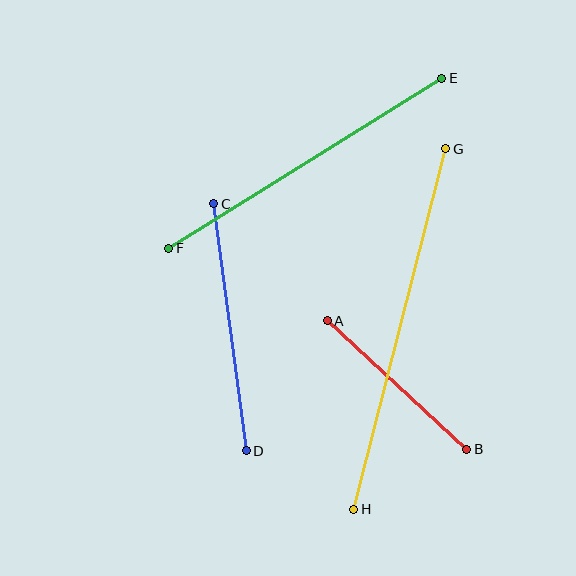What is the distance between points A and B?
The distance is approximately 190 pixels.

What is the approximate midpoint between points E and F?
The midpoint is at approximately (305, 163) pixels.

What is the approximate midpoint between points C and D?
The midpoint is at approximately (230, 327) pixels.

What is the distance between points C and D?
The distance is approximately 249 pixels.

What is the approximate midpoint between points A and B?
The midpoint is at approximately (397, 385) pixels.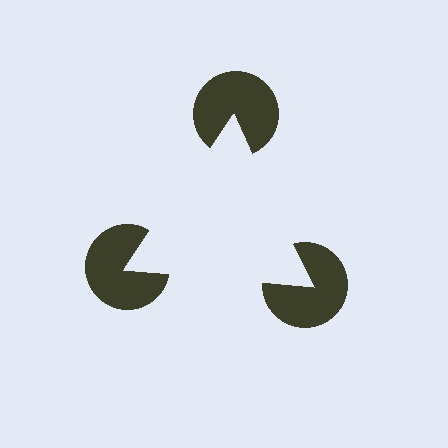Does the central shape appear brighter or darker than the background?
It typically appears slightly brighter than the background, even though no actual brightness change is drawn.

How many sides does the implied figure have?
3 sides.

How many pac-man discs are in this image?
There are 3 — one at each vertex of the illusory triangle.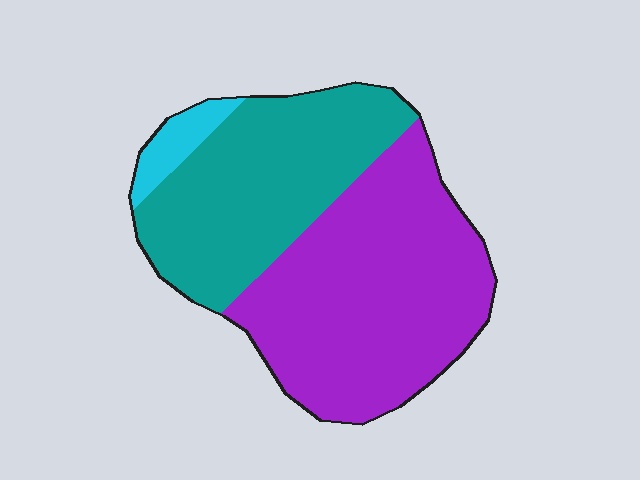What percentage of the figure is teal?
Teal covers about 40% of the figure.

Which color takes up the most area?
Purple, at roughly 55%.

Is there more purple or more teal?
Purple.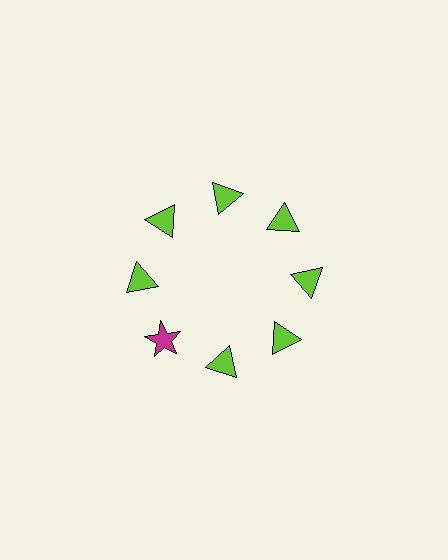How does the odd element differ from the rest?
It differs in both color (magenta instead of lime) and shape (star instead of triangle).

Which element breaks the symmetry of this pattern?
The magenta star at roughly the 8 o'clock position breaks the symmetry. All other shapes are lime triangles.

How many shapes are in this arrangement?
There are 8 shapes arranged in a ring pattern.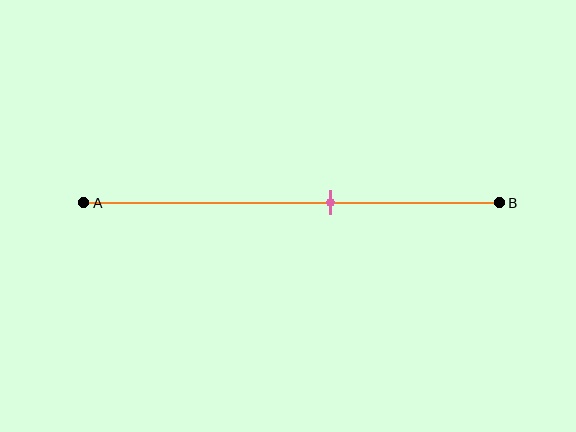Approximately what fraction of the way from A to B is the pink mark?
The pink mark is approximately 60% of the way from A to B.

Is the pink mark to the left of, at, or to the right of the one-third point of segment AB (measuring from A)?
The pink mark is to the right of the one-third point of segment AB.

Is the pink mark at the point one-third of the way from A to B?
No, the mark is at about 60% from A, not at the 33% one-third point.